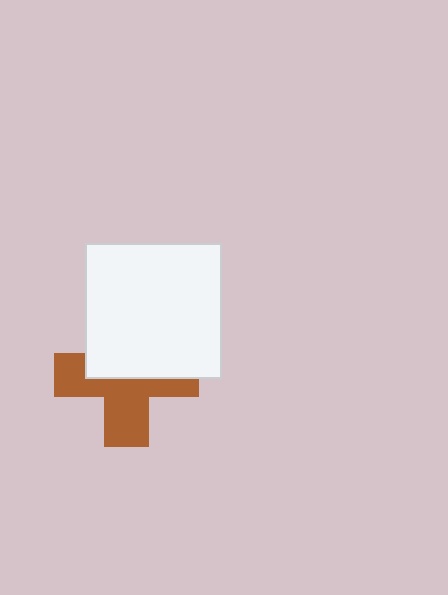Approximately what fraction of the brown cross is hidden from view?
Roughly 48% of the brown cross is hidden behind the white square.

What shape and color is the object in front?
The object in front is a white square.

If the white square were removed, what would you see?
You would see the complete brown cross.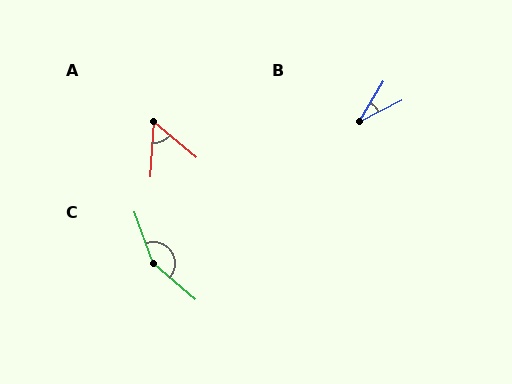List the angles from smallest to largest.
B (32°), A (53°), C (151°).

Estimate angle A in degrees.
Approximately 53 degrees.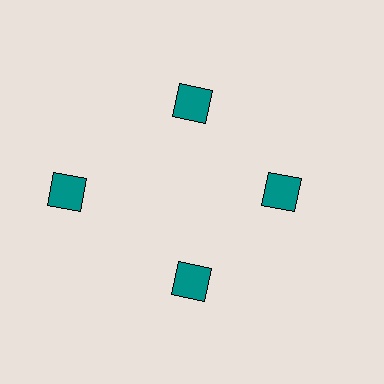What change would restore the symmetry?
The symmetry would be restored by moving it inward, back onto the ring so that all 4 diamonds sit at equal angles and equal distance from the center.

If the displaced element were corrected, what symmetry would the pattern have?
It would have 4-fold rotational symmetry — the pattern would map onto itself every 90 degrees.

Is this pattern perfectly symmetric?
No. The 4 teal diamonds are arranged in a ring, but one element near the 9 o'clock position is pushed outward from the center, breaking the 4-fold rotational symmetry.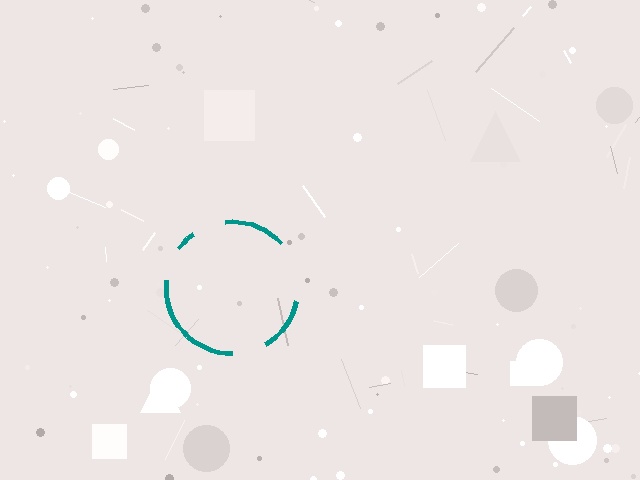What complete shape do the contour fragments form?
The contour fragments form a circle.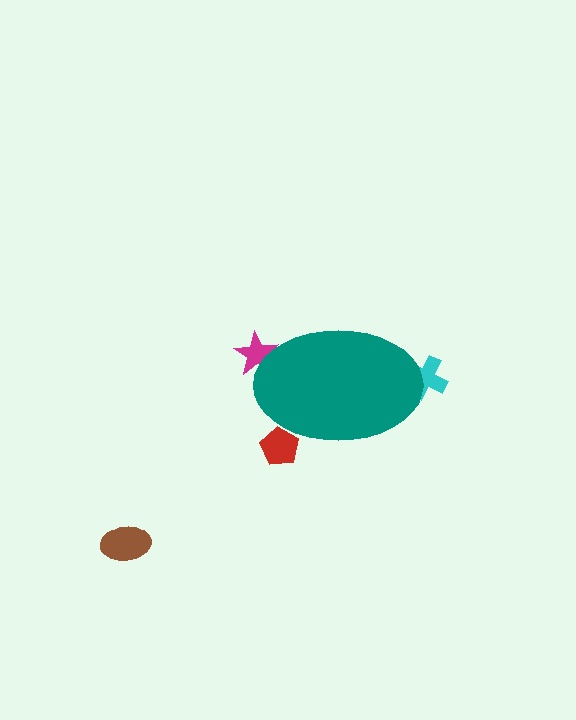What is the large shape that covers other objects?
A teal ellipse.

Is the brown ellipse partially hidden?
No, the brown ellipse is fully visible.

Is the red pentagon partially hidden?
Yes, the red pentagon is partially hidden behind the teal ellipse.